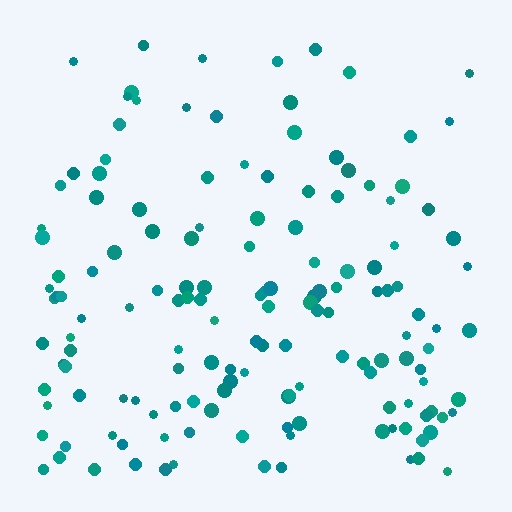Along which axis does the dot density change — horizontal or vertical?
Vertical.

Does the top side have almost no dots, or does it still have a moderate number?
Still a moderate number, just noticeably fewer than the bottom.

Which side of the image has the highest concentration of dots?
The bottom.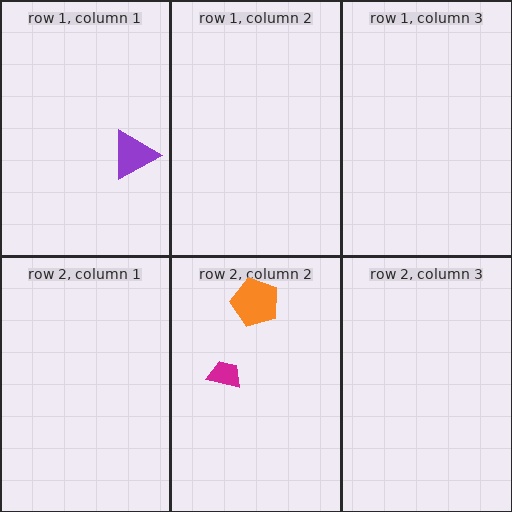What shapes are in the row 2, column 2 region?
The magenta trapezoid, the orange pentagon.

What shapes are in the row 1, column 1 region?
The purple triangle.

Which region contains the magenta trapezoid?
The row 2, column 2 region.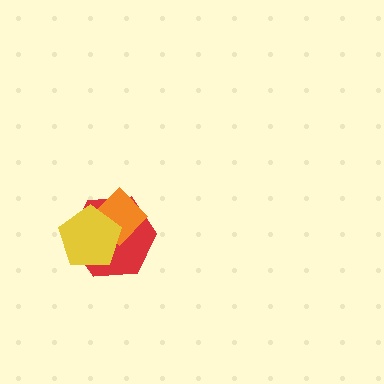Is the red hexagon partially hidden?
Yes, it is partially covered by another shape.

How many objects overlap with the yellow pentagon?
2 objects overlap with the yellow pentagon.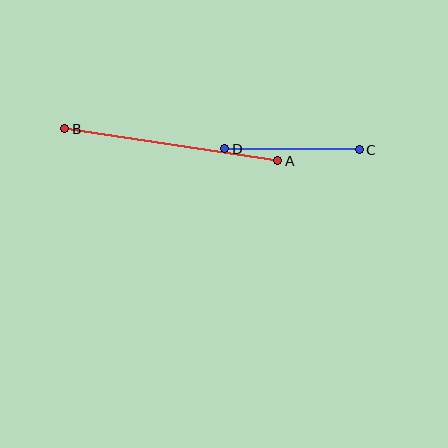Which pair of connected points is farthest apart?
Points A and B are farthest apart.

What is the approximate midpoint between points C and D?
The midpoint is at approximately (292, 149) pixels.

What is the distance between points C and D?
The distance is approximately 135 pixels.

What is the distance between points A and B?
The distance is approximately 215 pixels.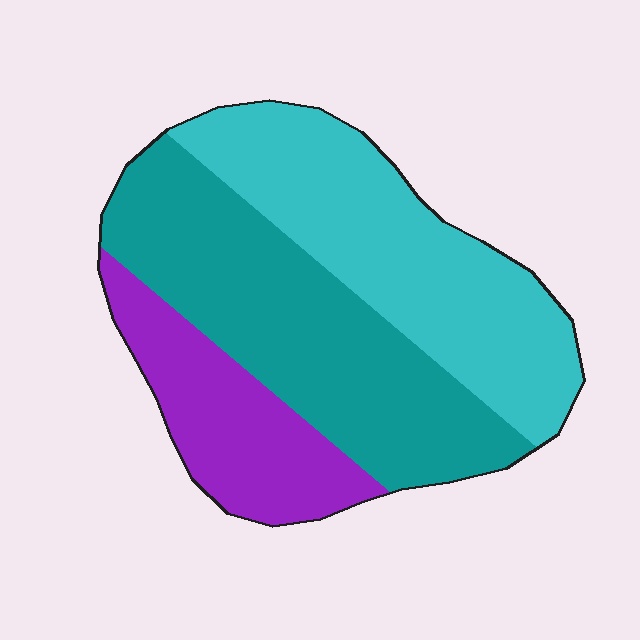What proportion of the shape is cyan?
Cyan takes up about three eighths (3/8) of the shape.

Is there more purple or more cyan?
Cyan.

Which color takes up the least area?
Purple, at roughly 20%.